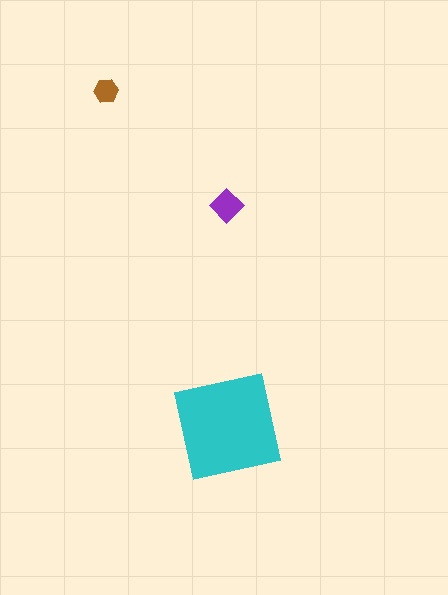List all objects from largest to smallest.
The cyan square, the purple diamond, the brown hexagon.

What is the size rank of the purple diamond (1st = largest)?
2nd.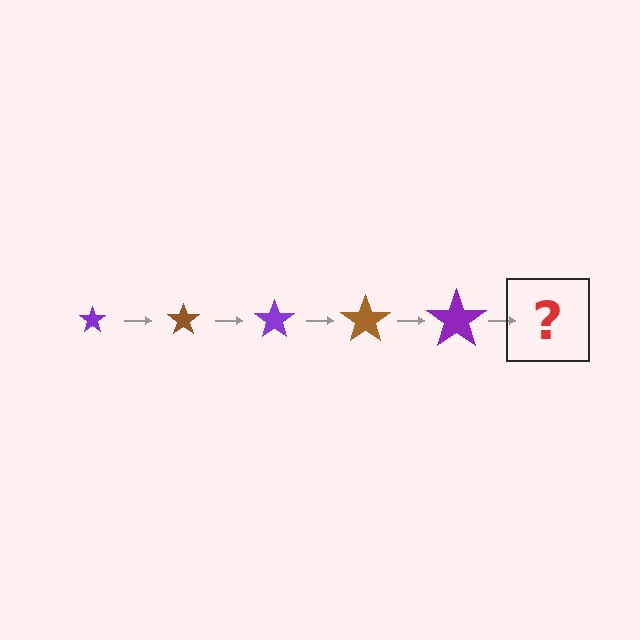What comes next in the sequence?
The next element should be a brown star, larger than the previous one.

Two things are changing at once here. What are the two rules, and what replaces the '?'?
The two rules are that the star grows larger each step and the color cycles through purple and brown. The '?' should be a brown star, larger than the previous one.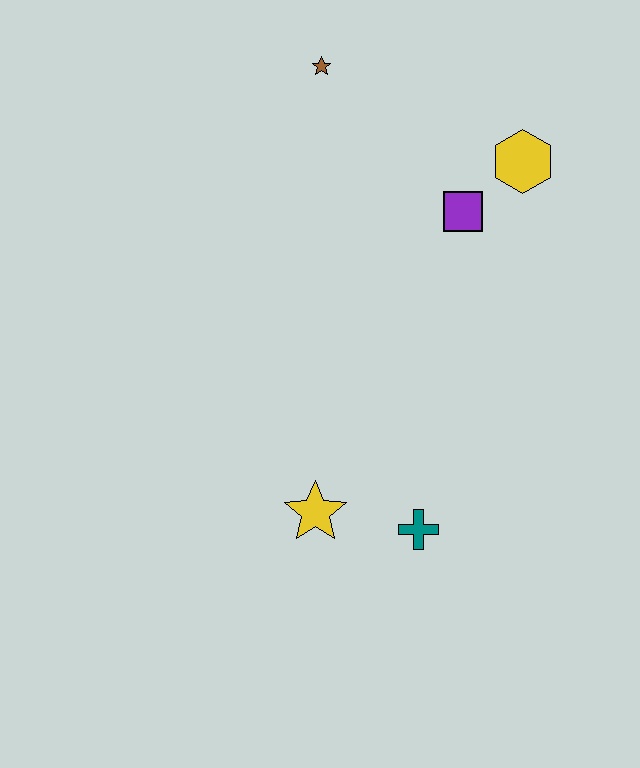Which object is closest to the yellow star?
The teal cross is closest to the yellow star.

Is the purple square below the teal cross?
No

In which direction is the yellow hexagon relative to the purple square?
The yellow hexagon is to the right of the purple square.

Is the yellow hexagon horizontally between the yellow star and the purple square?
No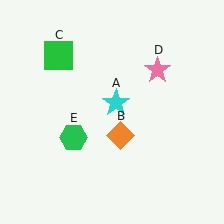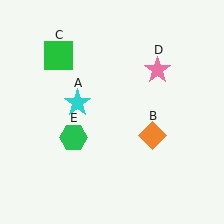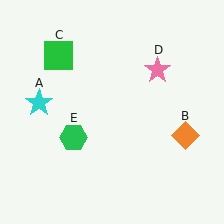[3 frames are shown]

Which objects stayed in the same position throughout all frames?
Green square (object C) and pink star (object D) and green hexagon (object E) remained stationary.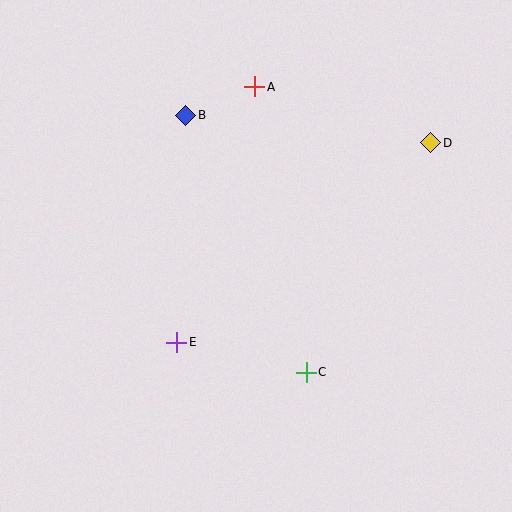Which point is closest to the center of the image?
Point E at (177, 343) is closest to the center.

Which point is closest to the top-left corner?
Point B is closest to the top-left corner.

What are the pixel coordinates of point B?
Point B is at (186, 115).